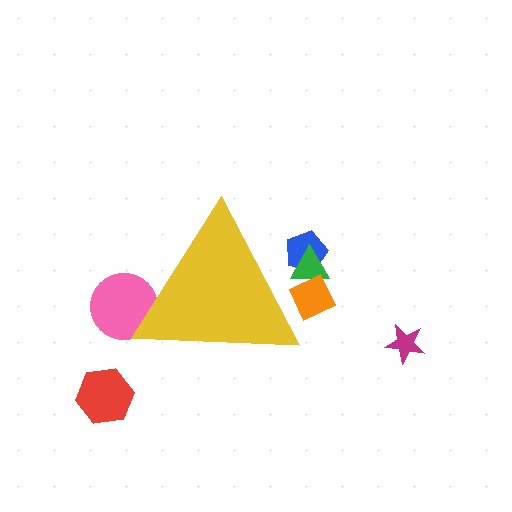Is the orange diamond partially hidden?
Yes, the orange diamond is partially hidden behind the yellow triangle.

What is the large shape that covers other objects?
A yellow triangle.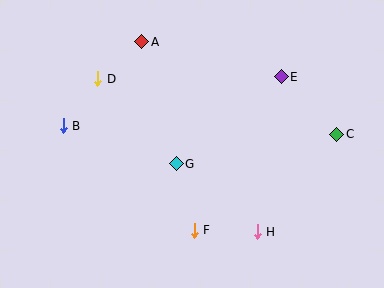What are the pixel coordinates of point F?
Point F is at (194, 230).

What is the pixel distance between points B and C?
The distance between B and C is 274 pixels.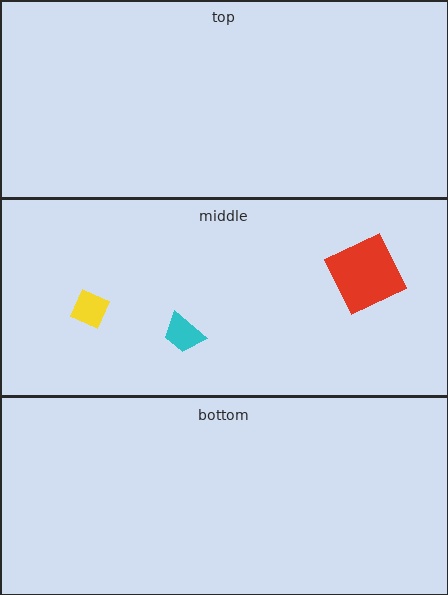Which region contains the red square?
The middle region.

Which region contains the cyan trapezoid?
The middle region.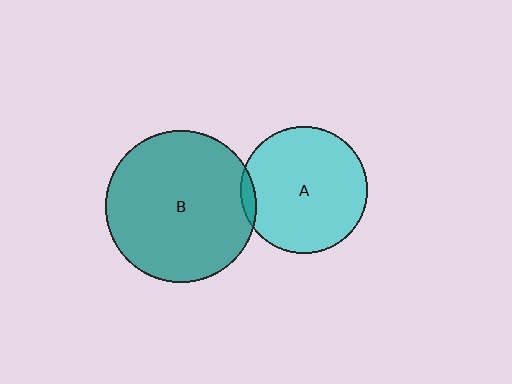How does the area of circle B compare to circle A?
Approximately 1.4 times.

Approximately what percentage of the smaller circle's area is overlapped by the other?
Approximately 5%.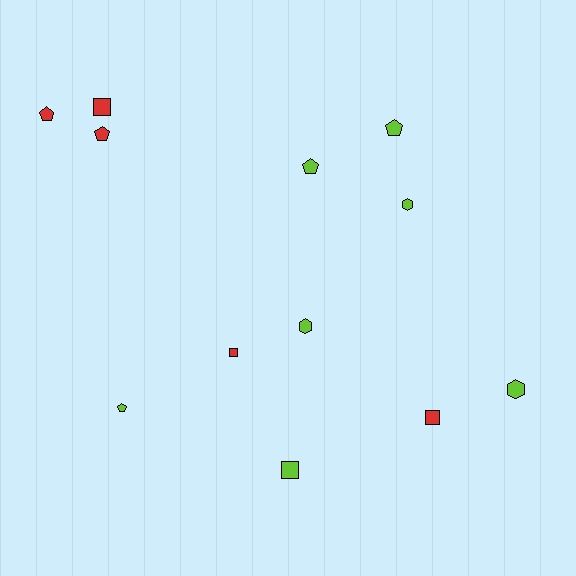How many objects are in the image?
There are 12 objects.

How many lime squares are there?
There is 1 lime square.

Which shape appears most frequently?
Pentagon, with 5 objects.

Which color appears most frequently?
Lime, with 7 objects.